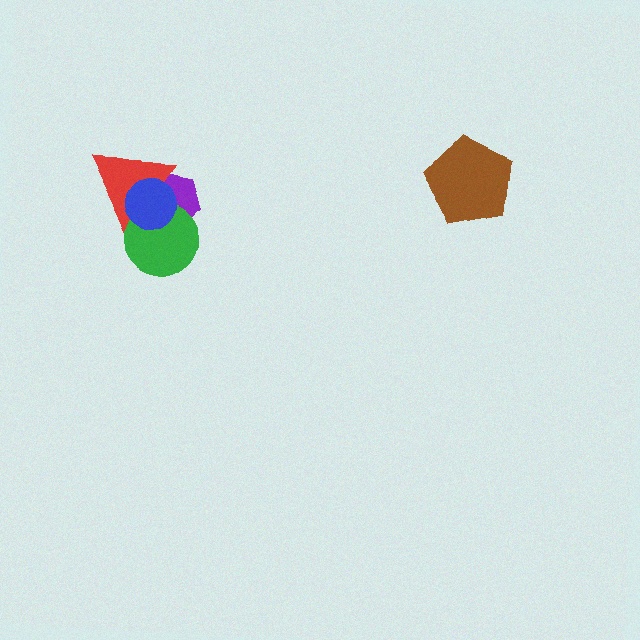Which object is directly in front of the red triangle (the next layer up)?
The green circle is directly in front of the red triangle.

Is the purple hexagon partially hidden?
Yes, it is partially covered by another shape.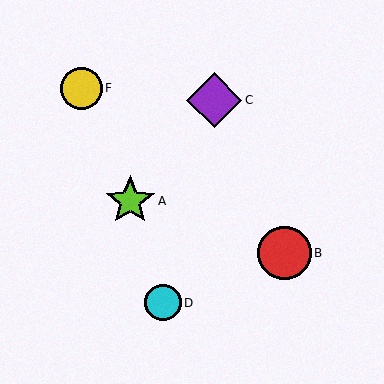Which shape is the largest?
The purple diamond (labeled C) is the largest.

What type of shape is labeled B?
Shape B is a red circle.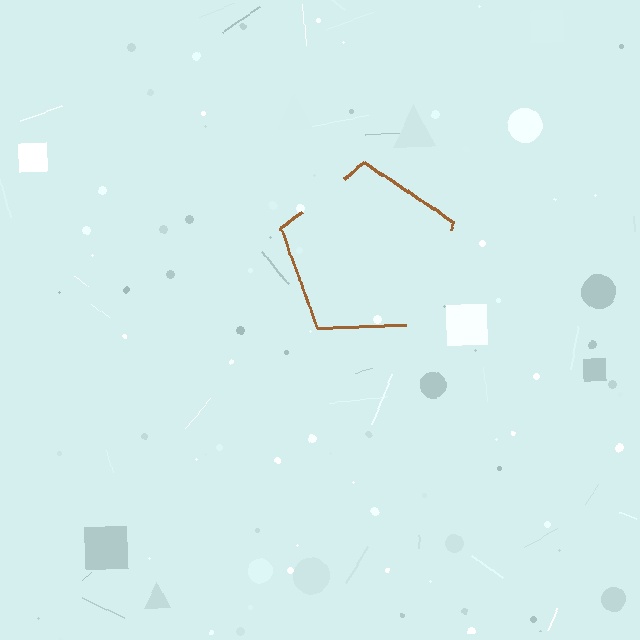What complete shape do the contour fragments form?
The contour fragments form a pentagon.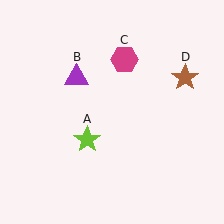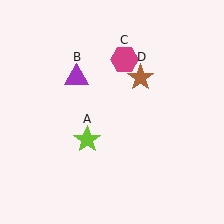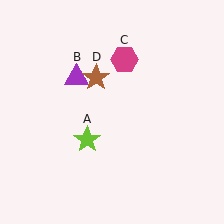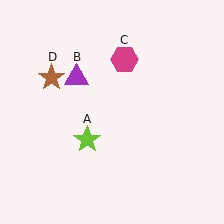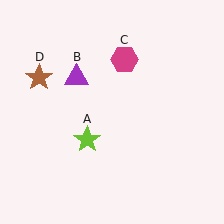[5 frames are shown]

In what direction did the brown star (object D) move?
The brown star (object D) moved left.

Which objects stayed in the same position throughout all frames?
Lime star (object A) and purple triangle (object B) and magenta hexagon (object C) remained stationary.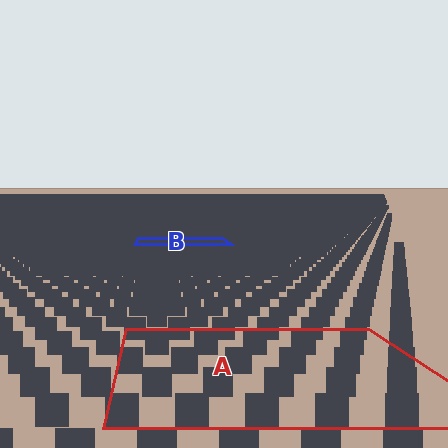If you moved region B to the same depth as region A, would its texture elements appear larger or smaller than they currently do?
They would appear larger. At a closer depth, the same texture elements are projected at a bigger on-screen size.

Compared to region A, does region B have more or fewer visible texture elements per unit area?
Region B has more texture elements per unit area — they are packed more densely because it is farther away.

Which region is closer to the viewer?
Region A is closer. The texture elements there are larger and more spread out.